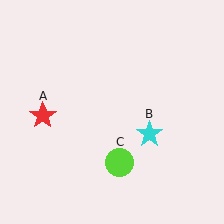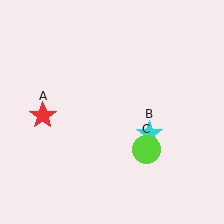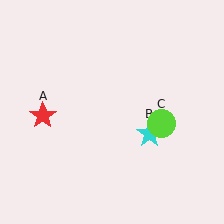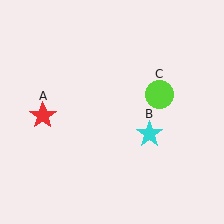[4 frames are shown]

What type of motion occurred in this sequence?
The lime circle (object C) rotated counterclockwise around the center of the scene.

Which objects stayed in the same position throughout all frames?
Red star (object A) and cyan star (object B) remained stationary.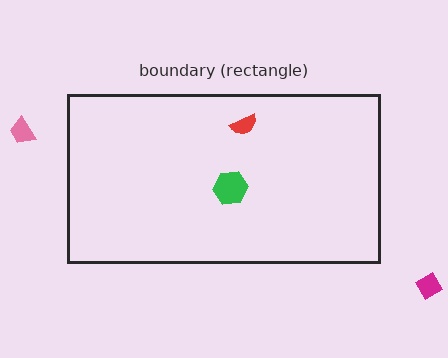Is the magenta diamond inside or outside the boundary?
Outside.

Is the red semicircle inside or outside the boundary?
Inside.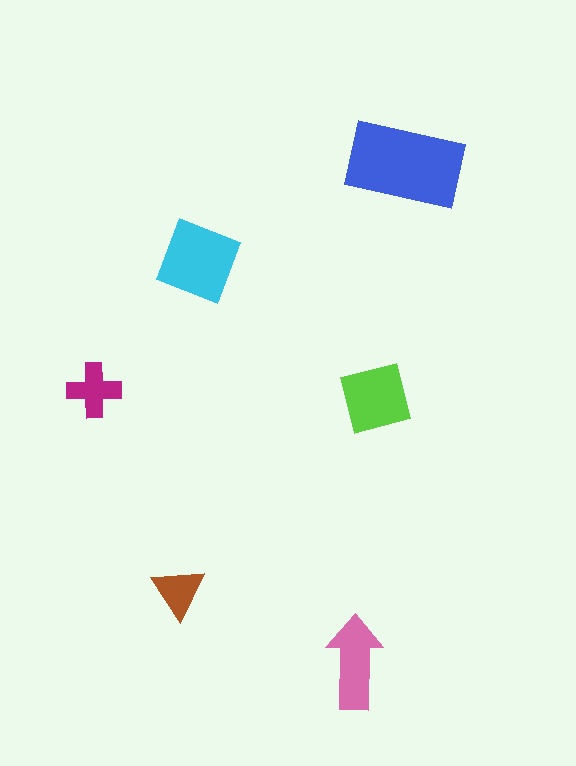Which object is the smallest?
The brown triangle.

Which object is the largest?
The blue rectangle.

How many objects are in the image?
There are 6 objects in the image.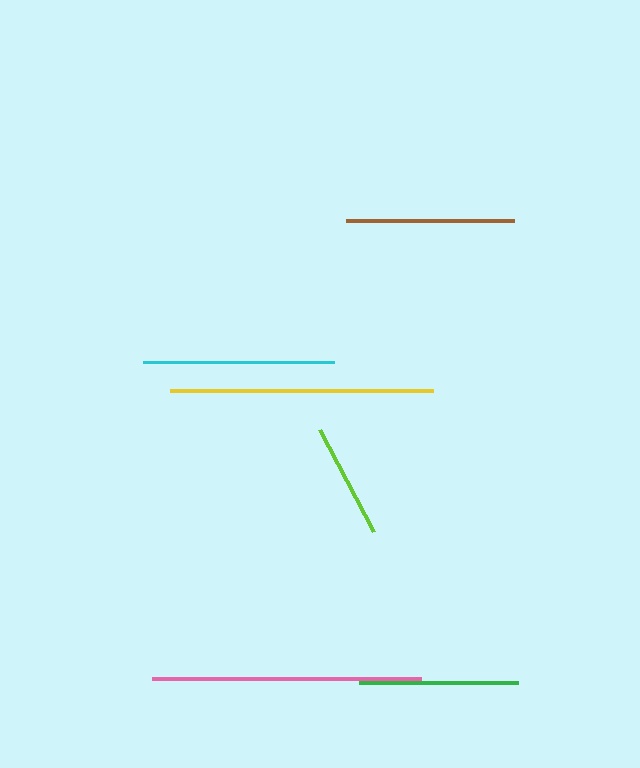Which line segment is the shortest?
The lime line is the shortest at approximately 115 pixels.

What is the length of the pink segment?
The pink segment is approximately 269 pixels long.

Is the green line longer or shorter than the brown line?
The brown line is longer than the green line.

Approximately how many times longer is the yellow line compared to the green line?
The yellow line is approximately 1.7 times the length of the green line.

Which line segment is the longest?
The pink line is the longest at approximately 269 pixels.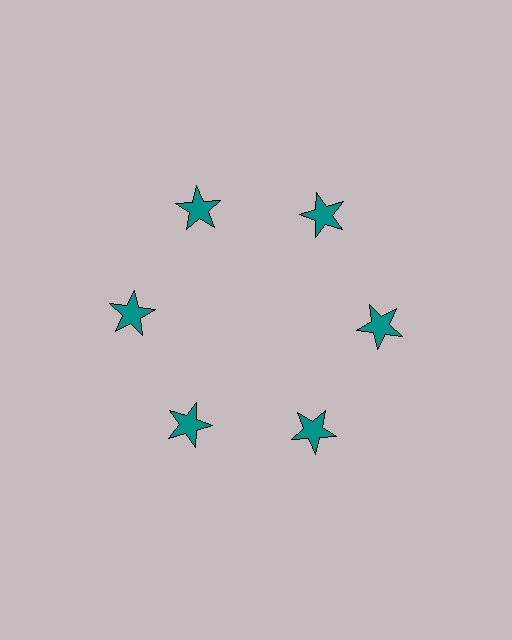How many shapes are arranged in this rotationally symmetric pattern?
There are 6 shapes, arranged in 6 groups of 1.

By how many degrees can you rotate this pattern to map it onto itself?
The pattern maps onto itself every 60 degrees of rotation.